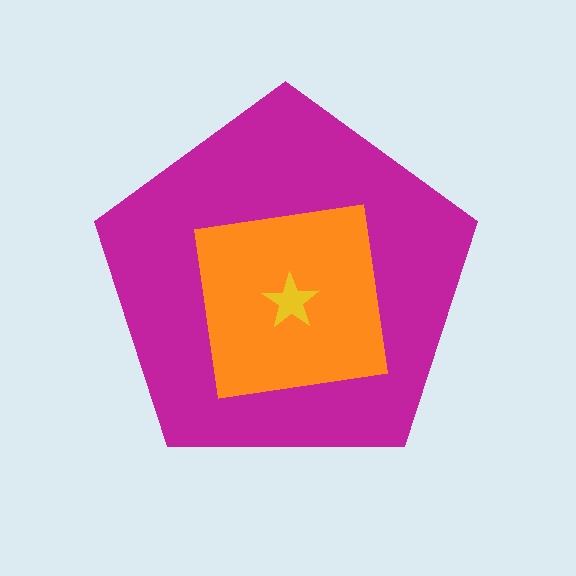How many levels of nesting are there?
3.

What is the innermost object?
The yellow star.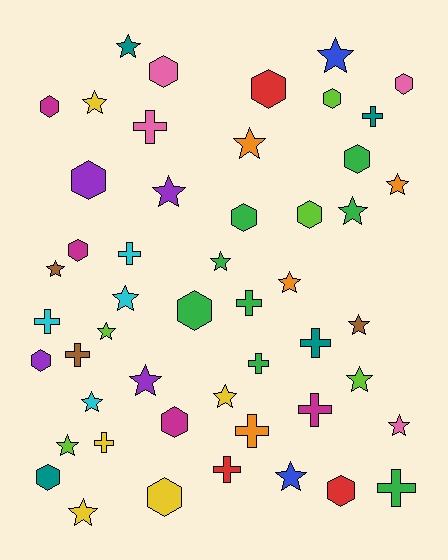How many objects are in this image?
There are 50 objects.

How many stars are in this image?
There are 21 stars.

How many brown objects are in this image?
There are 3 brown objects.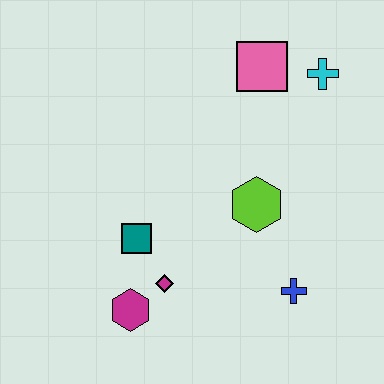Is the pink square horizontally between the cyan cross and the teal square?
Yes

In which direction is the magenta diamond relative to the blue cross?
The magenta diamond is to the left of the blue cross.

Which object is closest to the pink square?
The cyan cross is closest to the pink square.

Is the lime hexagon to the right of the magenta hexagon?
Yes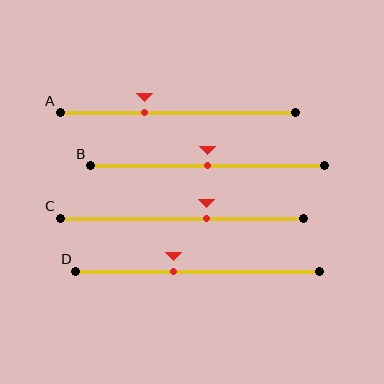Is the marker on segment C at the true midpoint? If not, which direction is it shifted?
No, the marker on segment C is shifted to the right by about 10% of the segment length.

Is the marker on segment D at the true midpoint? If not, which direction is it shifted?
No, the marker on segment D is shifted to the left by about 10% of the segment length.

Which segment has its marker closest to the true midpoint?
Segment B has its marker closest to the true midpoint.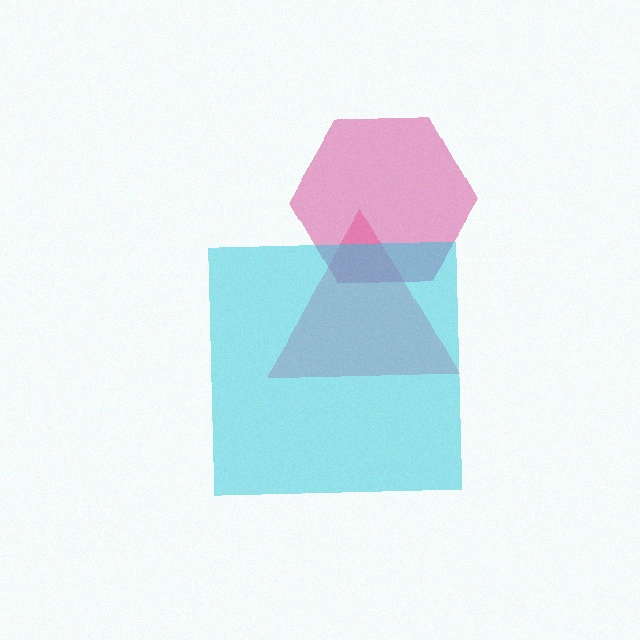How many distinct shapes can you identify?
There are 3 distinct shapes: a pink triangle, a magenta hexagon, a cyan square.